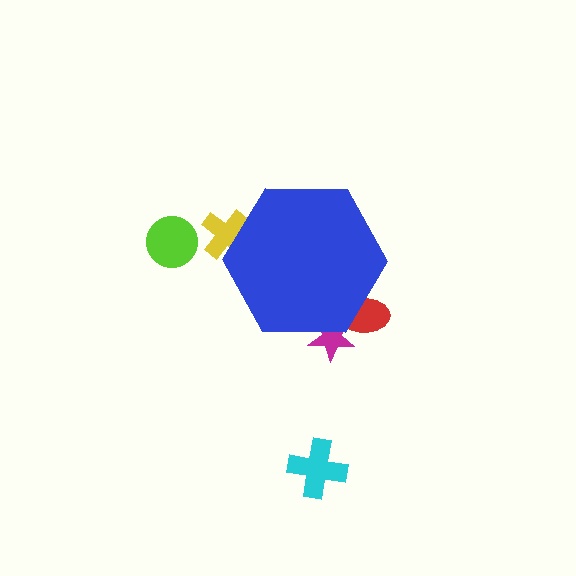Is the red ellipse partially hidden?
Yes, the red ellipse is partially hidden behind the blue hexagon.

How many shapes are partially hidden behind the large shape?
3 shapes are partially hidden.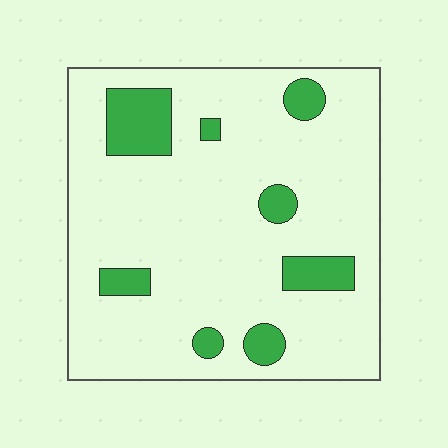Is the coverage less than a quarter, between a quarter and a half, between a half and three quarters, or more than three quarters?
Less than a quarter.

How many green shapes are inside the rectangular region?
8.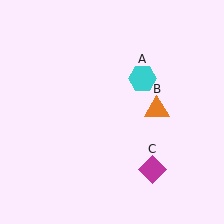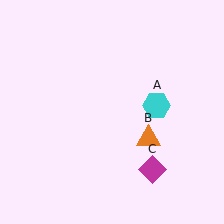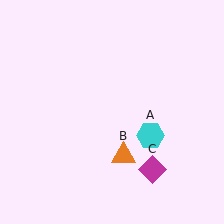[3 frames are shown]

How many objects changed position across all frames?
2 objects changed position: cyan hexagon (object A), orange triangle (object B).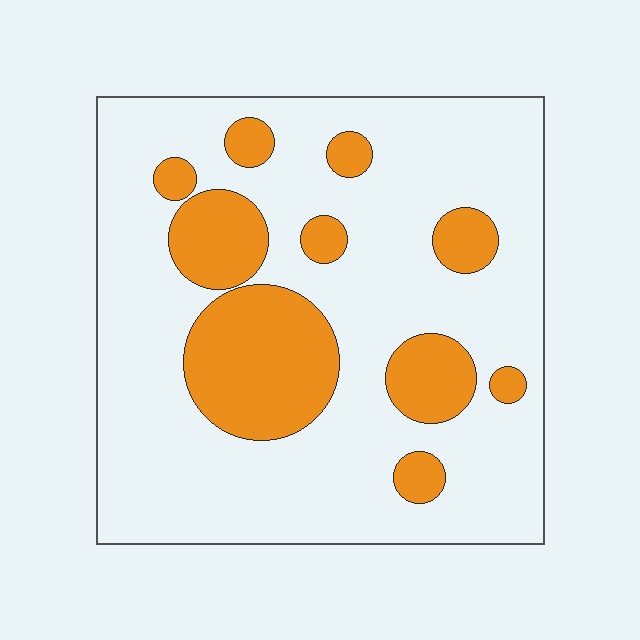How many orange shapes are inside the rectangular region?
10.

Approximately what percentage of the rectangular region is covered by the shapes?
Approximately 25%.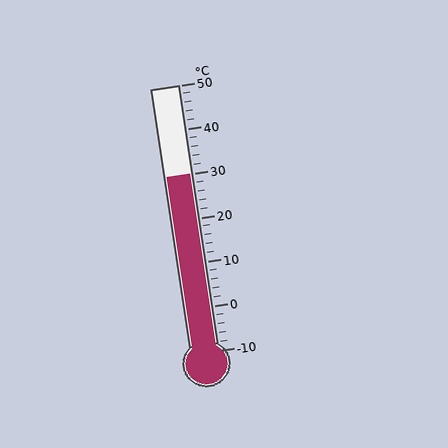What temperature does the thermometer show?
The thermometer shows approximately 30°C.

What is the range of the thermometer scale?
The thermometer scale ranges from -10°C to 50°C.